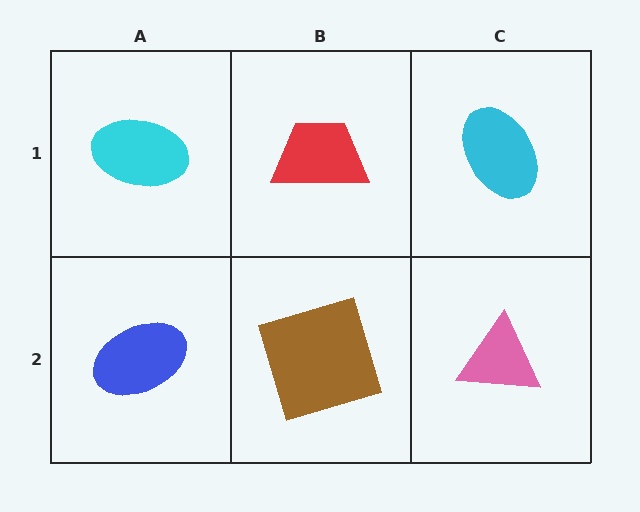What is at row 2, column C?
A pink triangle.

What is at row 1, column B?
A red trapezoid.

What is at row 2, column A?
A blue ellipse.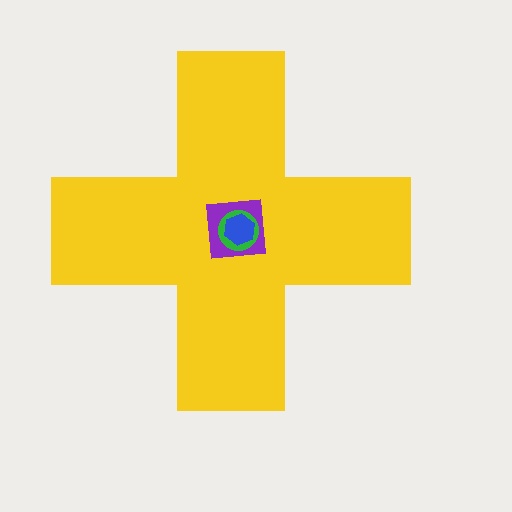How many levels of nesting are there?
4.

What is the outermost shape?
The yellow cross.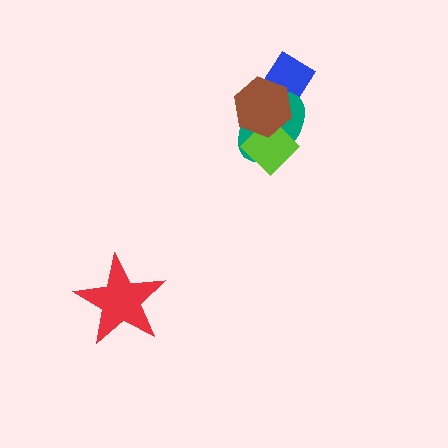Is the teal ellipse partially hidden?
Yes, it is partially covered by another shape.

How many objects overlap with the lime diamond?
2 objects overlap with the lime diamond.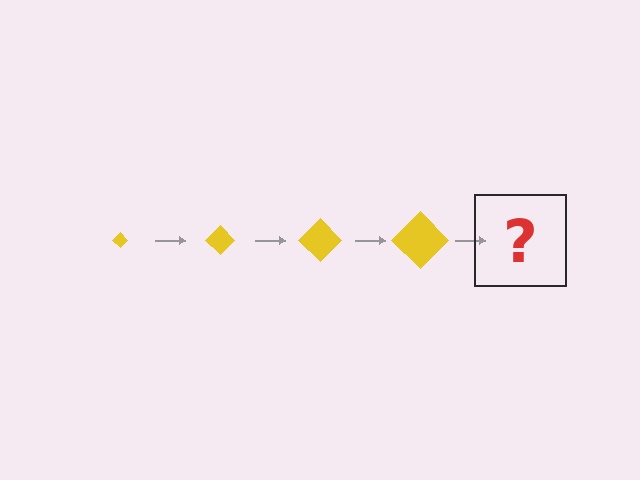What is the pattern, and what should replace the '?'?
The pattern is that the diamond gets progressively larger each step. The '?' should be a yellow diamond, larger than the previous one.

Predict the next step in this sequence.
The next step is a yellow diamond, larger than the previous one.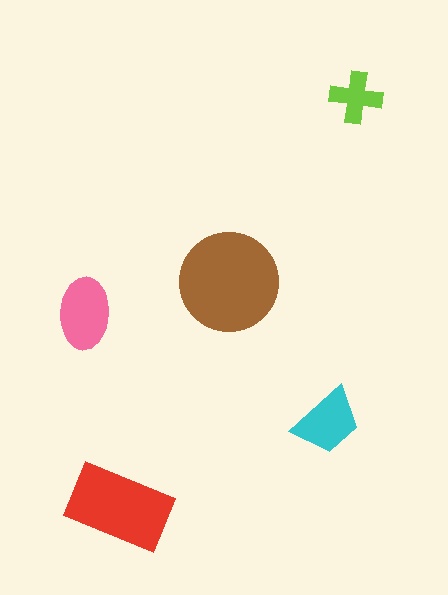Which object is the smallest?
The lime cross.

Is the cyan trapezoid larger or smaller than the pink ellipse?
Smaller.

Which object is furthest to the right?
The lime cross is rightmost.